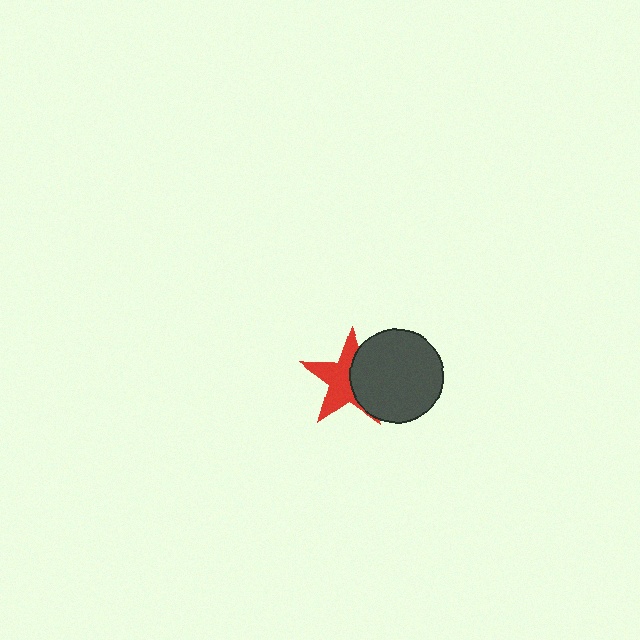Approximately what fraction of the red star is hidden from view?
Roughly 42% of the red star is hidden behind the dark gray circle.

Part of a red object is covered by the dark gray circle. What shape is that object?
It is a star.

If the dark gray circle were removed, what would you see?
You would see the complete red star.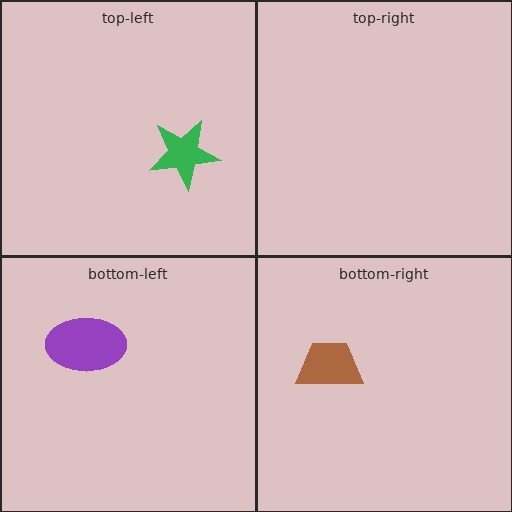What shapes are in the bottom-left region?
The purple ellipse.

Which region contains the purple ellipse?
The bottom-left region.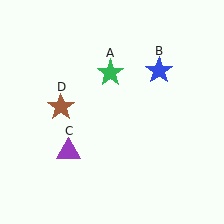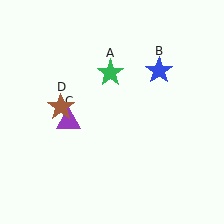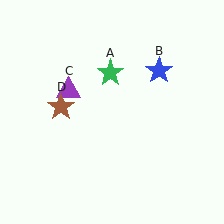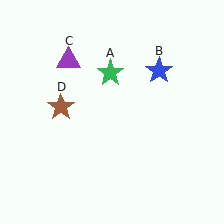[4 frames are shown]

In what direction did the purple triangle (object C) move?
The purple triangle (object C) moved up.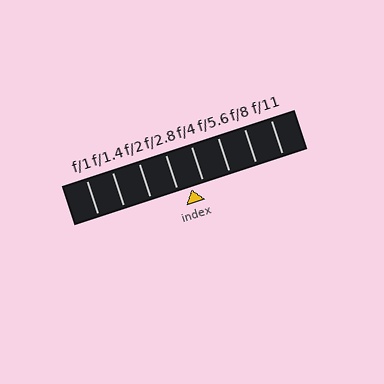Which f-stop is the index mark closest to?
The index mark is closest to f/4.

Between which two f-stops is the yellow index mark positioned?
The index mark is between f/2.8 and f/4.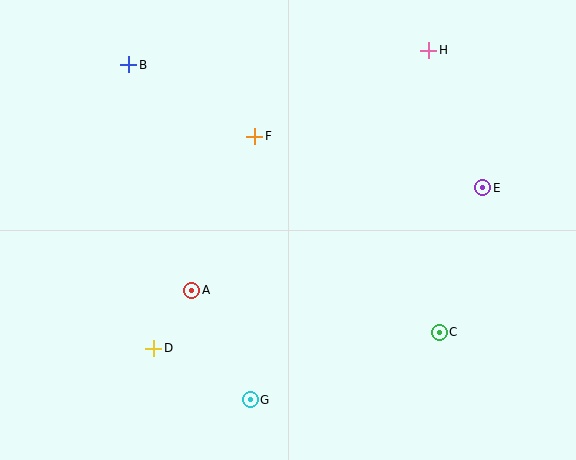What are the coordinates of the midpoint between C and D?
The midpoint between C and D is at (297, 340).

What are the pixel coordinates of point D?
Point D is at (154, 348).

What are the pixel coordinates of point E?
Point E is at (483, 188).